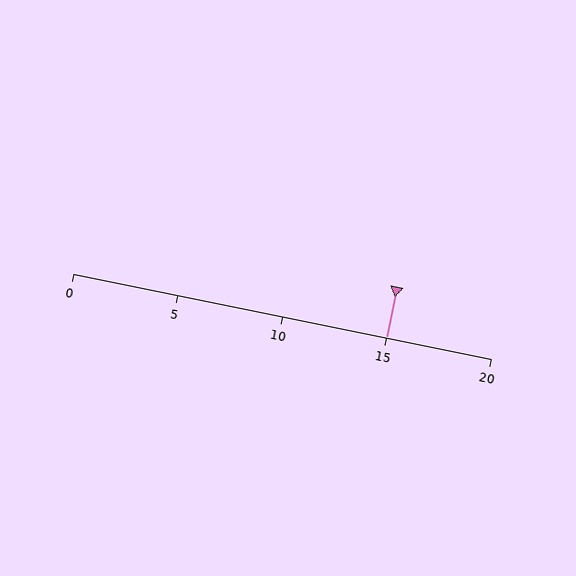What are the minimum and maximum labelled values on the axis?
The axis runs from 0 to 20.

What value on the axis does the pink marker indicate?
The marker indicates approximately 15.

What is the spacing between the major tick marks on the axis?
The major ticks are spaced 5 apart.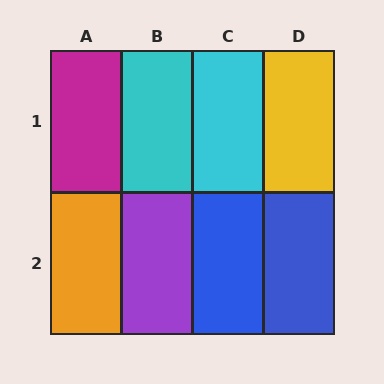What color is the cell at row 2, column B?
Purple.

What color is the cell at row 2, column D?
Blue.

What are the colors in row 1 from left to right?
Magenta, cyan, cyan, yellow.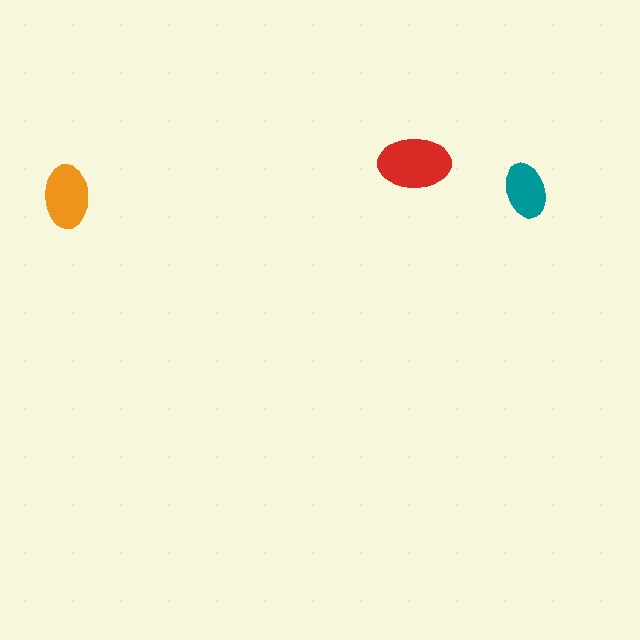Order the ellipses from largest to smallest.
the red one, the orange one, the teal one.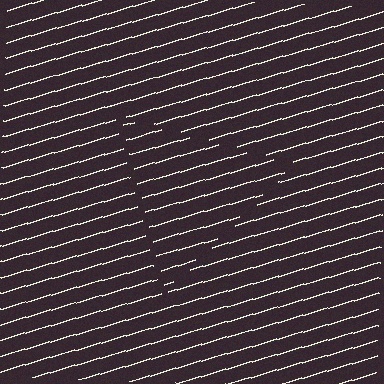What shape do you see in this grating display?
An illusory triangle. The interior of the shape contains the same grating, shifted by half a period — the contour is defined by the phase discontinuity where line-ends from the inner and outer gratings abut.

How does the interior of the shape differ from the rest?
The interior of the shape contains the same grating, shifted by half a period — the contour is defined by the phase discontinuity where line-ends from the inner and outer gratings abut.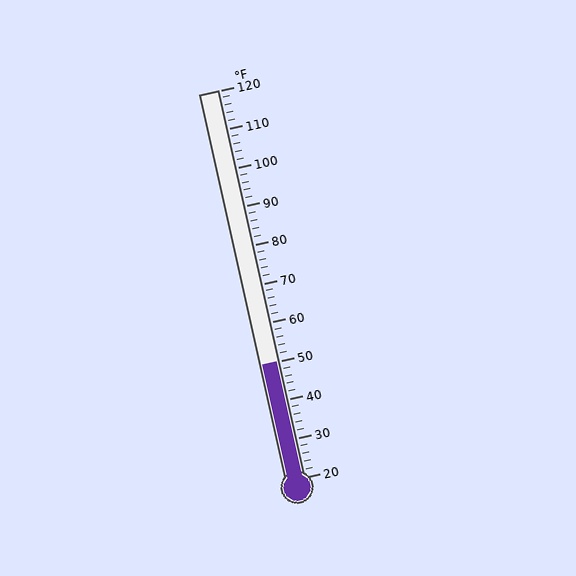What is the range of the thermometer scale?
The thermometer scale ranges from 20°F to 120°F.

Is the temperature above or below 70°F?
The temperature is below 70°F.